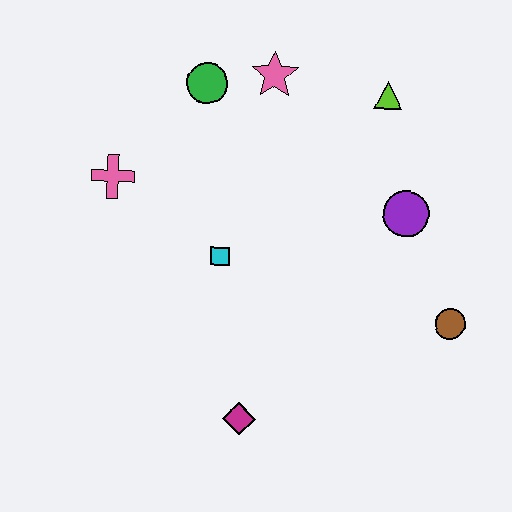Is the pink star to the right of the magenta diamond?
Yes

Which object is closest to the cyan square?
The pink cross is closest to the cyan square.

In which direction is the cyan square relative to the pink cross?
The cyan square is to the right of the pink cross.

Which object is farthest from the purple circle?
The pink cross is farthest from the purple circle.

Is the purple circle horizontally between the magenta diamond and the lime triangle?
No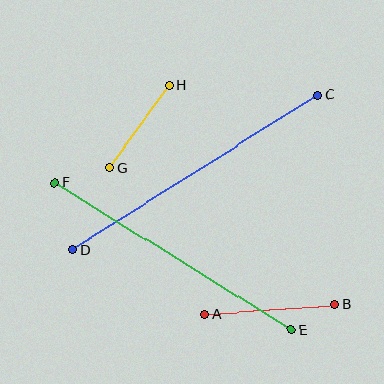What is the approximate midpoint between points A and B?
The midpoint is at approximately (270, 309) pixels.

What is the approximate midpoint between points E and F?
The midpoint is at approximately (173, 256) pixels.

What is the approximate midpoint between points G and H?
The midpoint is at approximately (139, 127) pixels.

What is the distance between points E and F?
The distance is approximately 278 pixels.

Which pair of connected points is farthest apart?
Points C and D are farthest apart.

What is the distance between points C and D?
The distance is approximately 290 pixels.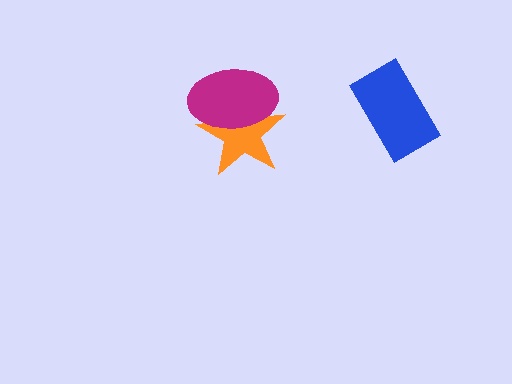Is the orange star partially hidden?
Yes, it is partially covered by another shape.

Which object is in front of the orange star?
The magenta ellipse is in front of the orange star.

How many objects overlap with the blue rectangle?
0 objects overlap with the blue rectangle.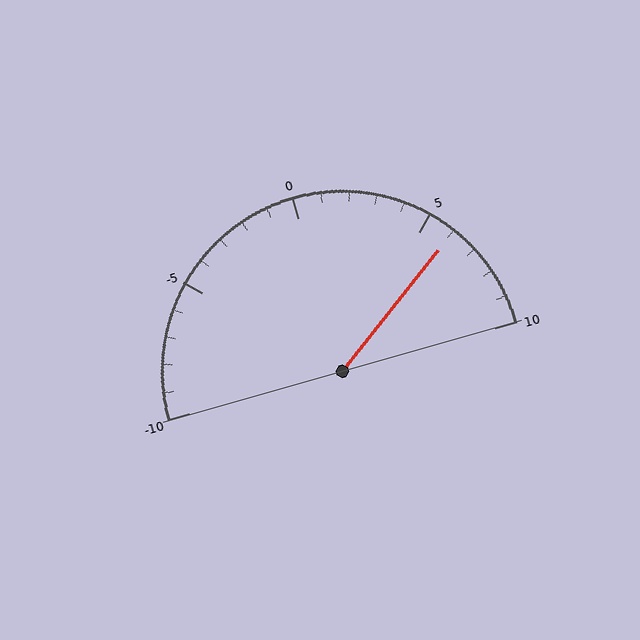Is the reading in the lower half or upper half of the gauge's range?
The reading is in the upper half of the range (-10 to 10).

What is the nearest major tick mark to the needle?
The nearest major tick mark is 5.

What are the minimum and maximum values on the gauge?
The gauge ranges from -10 to 10.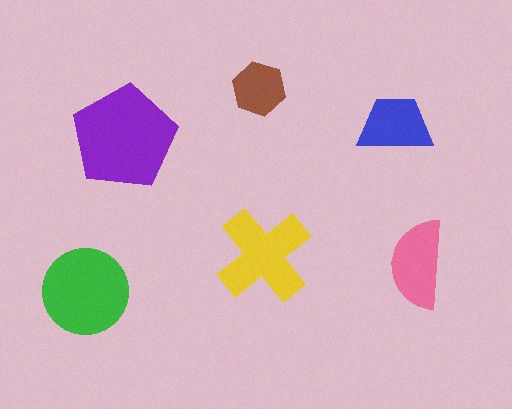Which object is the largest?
The purple pentagon.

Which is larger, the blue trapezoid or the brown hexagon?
The blue trapezoid.